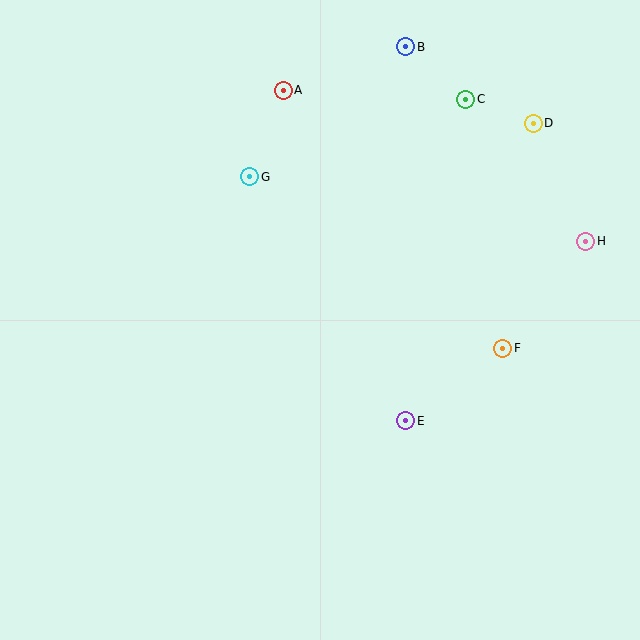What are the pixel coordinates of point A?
Point A is at (283, 90).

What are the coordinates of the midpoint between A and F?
The midpoint between A and F is at (393, 219).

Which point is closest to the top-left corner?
Point A is closest to the top-left corner.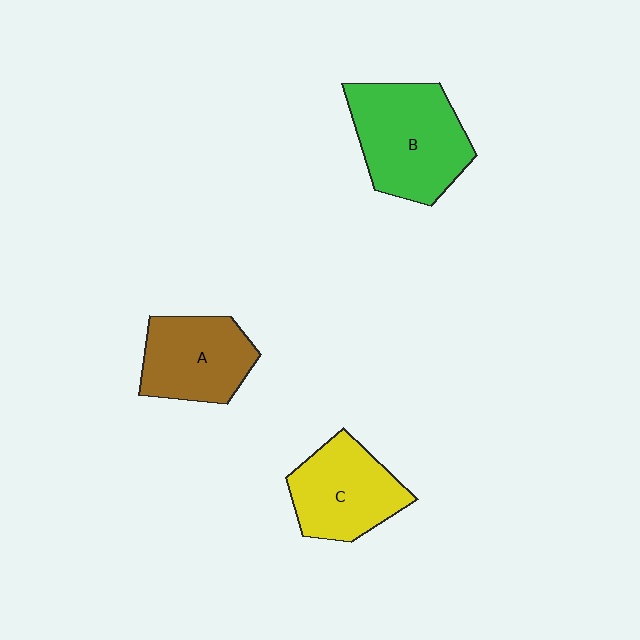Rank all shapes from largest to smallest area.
From largest to smallest: B (green), C (yellow), A (brown).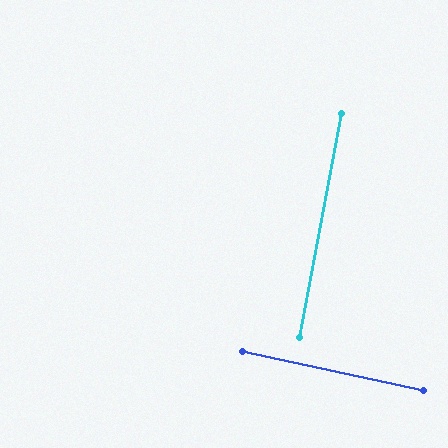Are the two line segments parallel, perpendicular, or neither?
Perpendicular — they meet at approximately 88°.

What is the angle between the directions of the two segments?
Approximately 88 degrees.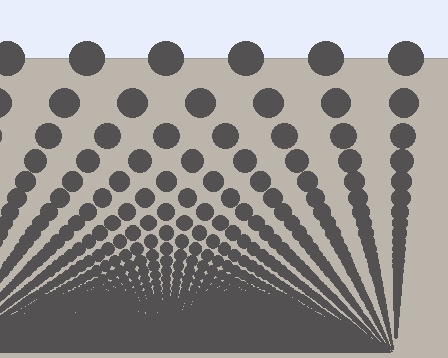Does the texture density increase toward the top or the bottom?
Density increases toward the bottom.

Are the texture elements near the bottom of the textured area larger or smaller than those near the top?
Smaller. The gradient is inverted — elements near the bottom are smaller and denser.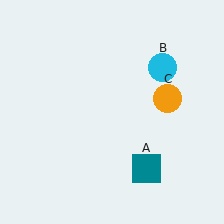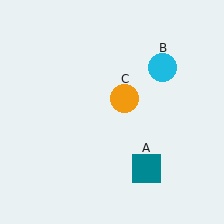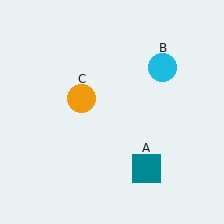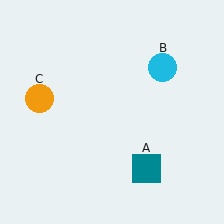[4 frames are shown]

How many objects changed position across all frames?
1 object changed position: orange circle (object C).